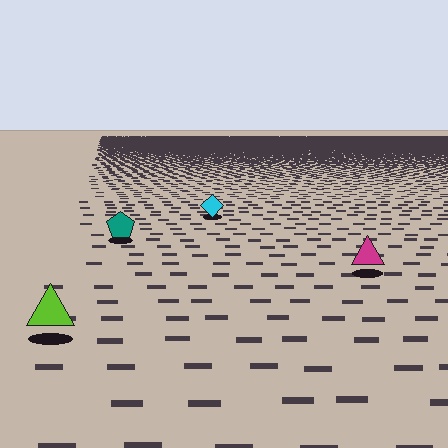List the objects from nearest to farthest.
From nearest to farthest: the lime triangle, the magenta triangle, the teal pentagon, the cyan diamond.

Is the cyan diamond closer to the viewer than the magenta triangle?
No. The magenta triangle is closer — you can tell from the texture gradient: the ground texture is coarser near it.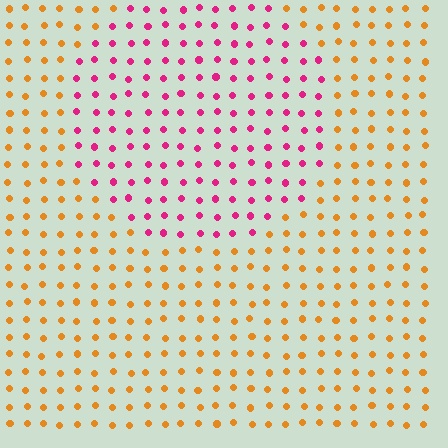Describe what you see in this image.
The image is filled with small orange elements in a uniform arrangement. A circle-shaped region is visible where the elements are tinted to a slightly different hue, forming a subtle color boundary.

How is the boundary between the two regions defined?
The boundary is defined purely by a slight shift in hue (about 64 degrees). Spacing, size, and orientation are identical on both sides.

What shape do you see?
I see a circle.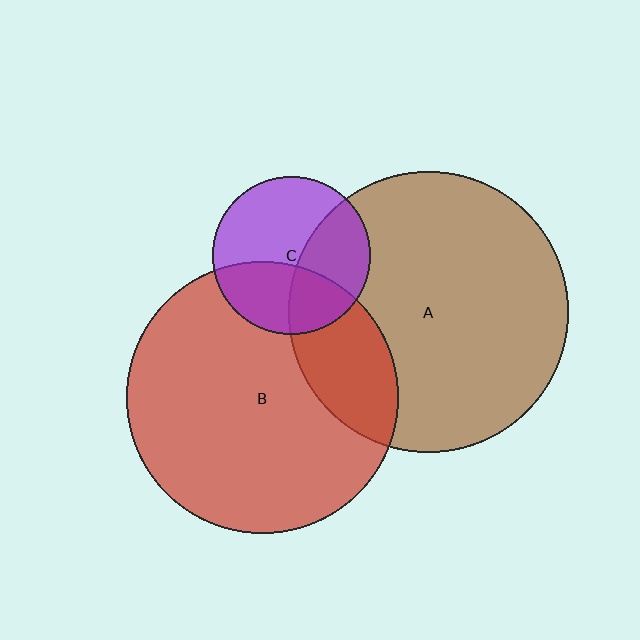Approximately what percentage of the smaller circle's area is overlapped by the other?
Approximately 20%.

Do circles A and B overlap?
Yes.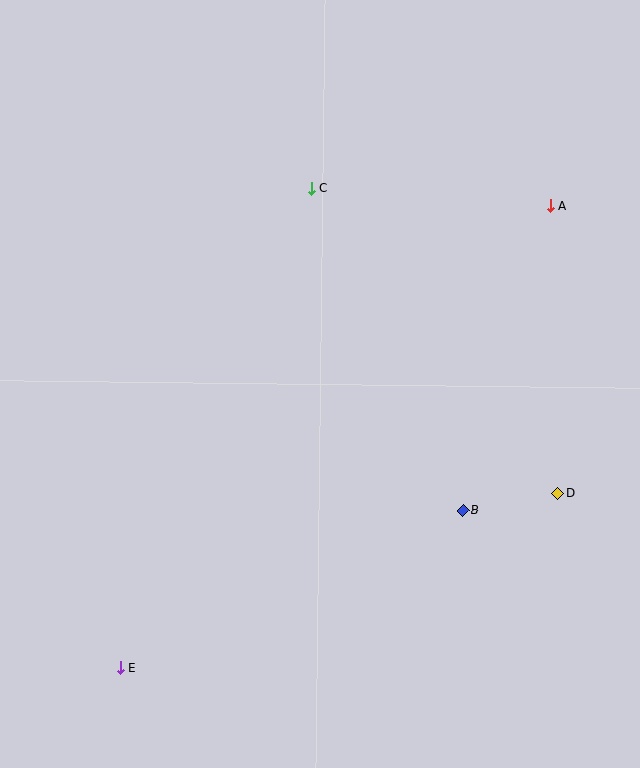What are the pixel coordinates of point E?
Point E is at (120, 667).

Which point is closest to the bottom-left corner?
Point E is closest to the bottom-left corner.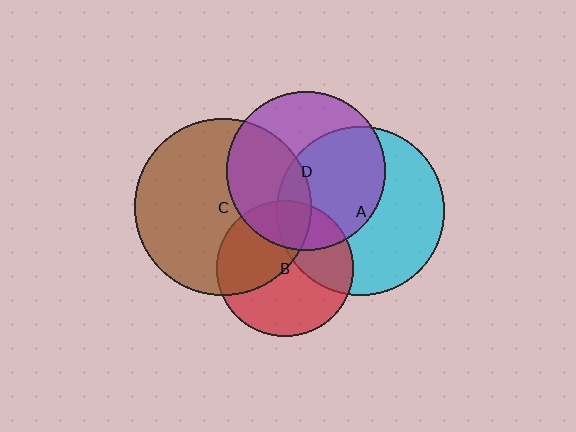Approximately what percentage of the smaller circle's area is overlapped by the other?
Approximately 35%.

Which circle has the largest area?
Circle C (brown).